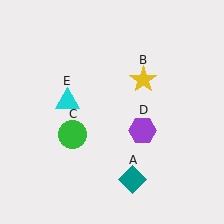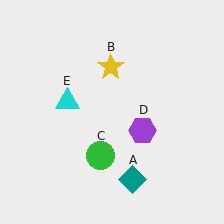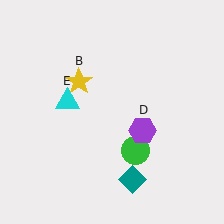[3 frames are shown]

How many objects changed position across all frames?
2 objects changed position: yellow star (object B), green circle (object C).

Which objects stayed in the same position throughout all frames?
Teal diamond (object A) and purple hexagon (object D) and cyan triangle (object E) remained stationary.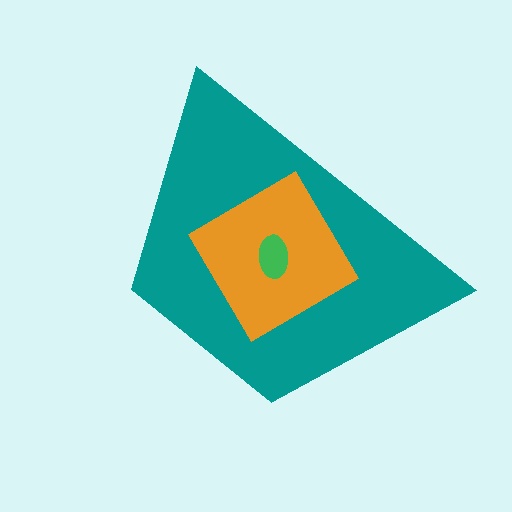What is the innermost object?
The green ellipse.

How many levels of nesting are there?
3.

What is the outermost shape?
The teal trapezoid.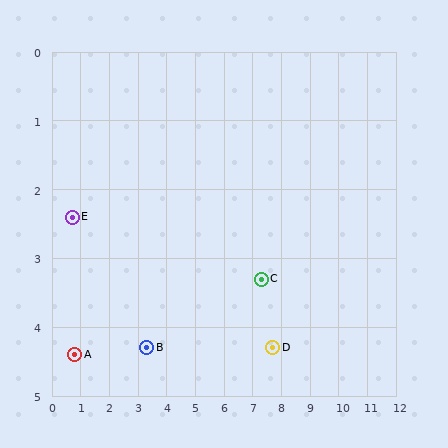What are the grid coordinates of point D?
Point D is at approximately (7.7, 4.3).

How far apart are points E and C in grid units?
Points E and C are about 6.7 grid units apart.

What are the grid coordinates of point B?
Point B is at approximately (3.3, 4.3).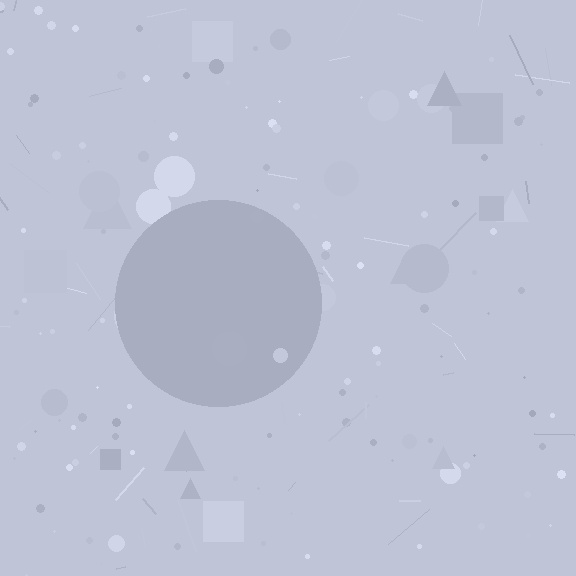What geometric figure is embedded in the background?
A circle is embedded in the background.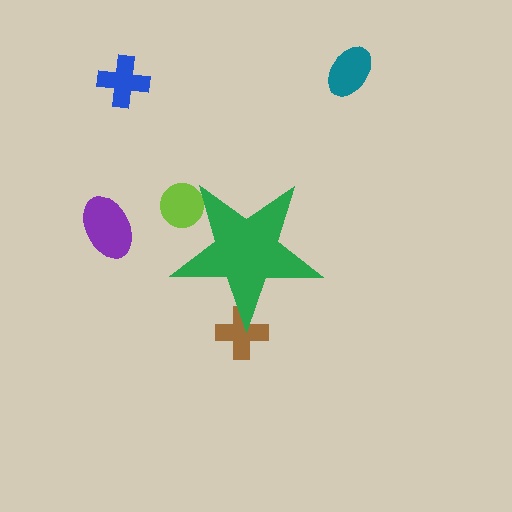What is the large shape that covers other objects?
A green star.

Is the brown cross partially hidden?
Yes, the brown cross is partially hidden behind the green star.